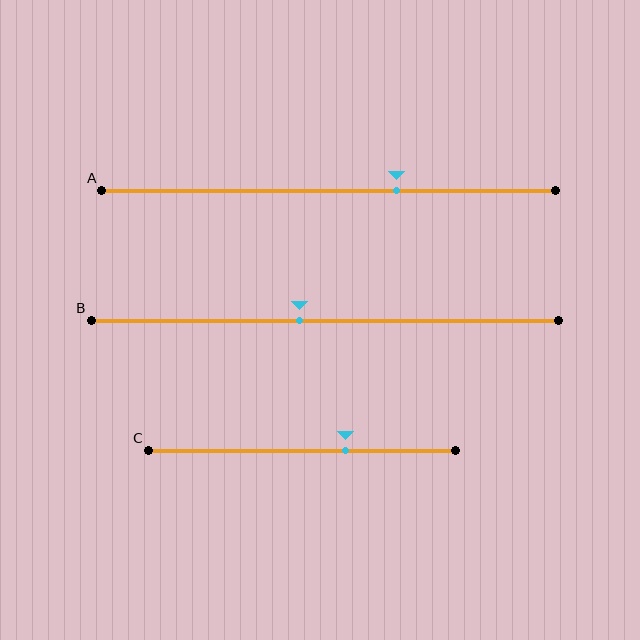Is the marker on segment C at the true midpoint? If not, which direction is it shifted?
No, the marker on segment C is shifted to the right by about 14% of the segment length.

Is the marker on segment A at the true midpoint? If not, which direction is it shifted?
No, the marker on segment A is shifted to the right by about 15% of the segment length.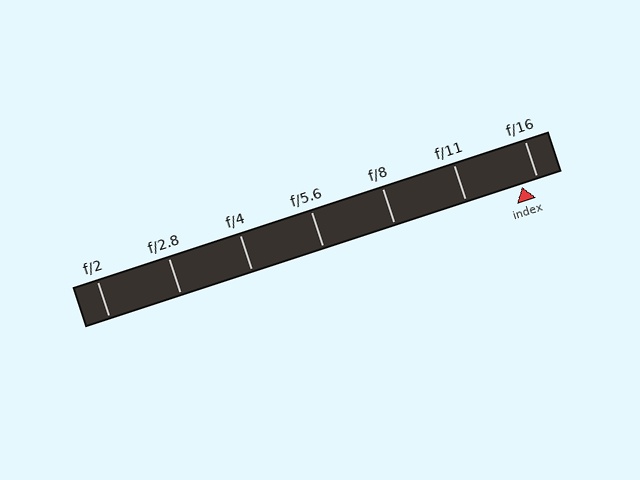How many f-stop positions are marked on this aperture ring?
There are 7 f-stop positions marked.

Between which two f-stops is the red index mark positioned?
The index mark is between f/11 and f/16.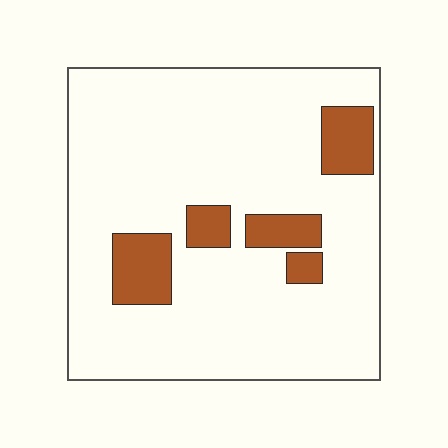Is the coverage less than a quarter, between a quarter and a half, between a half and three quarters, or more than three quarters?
Less than a quarter.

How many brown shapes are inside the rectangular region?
5.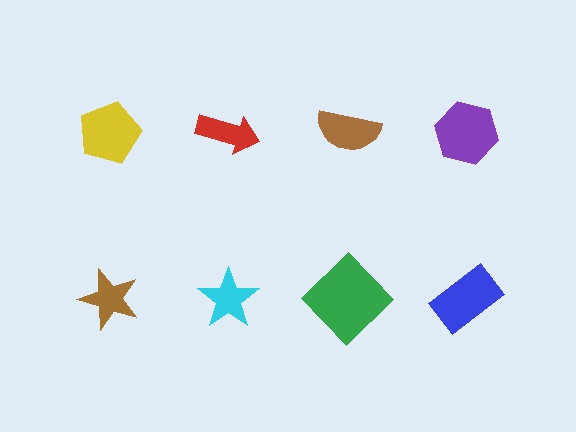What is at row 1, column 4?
A purple hexagon.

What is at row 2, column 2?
A cyan star.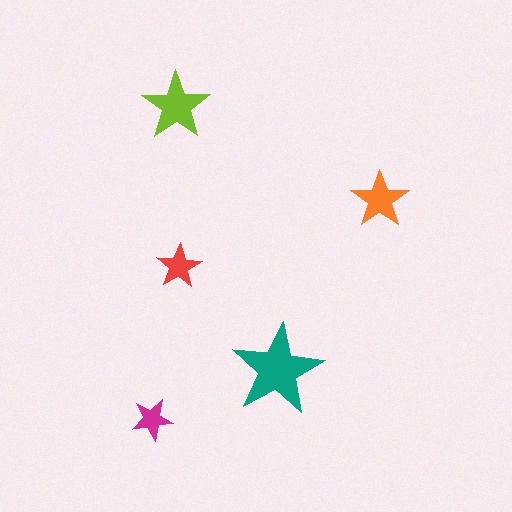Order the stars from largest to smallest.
the teal one, the lime one, the orange one, the red one, the magenta one.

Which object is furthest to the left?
The magenta star is leftmost.